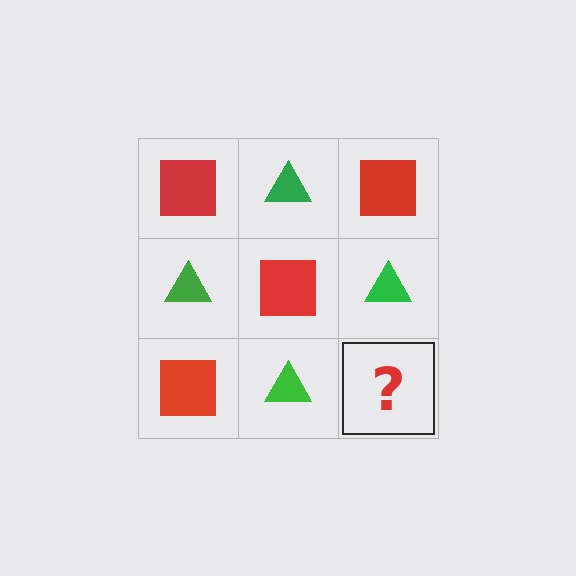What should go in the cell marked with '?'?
The missing cell should contain a red square.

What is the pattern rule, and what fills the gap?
The rule is that it alternates red square and green triangle in a checkerboard pattern. The gap should be filled with a red square.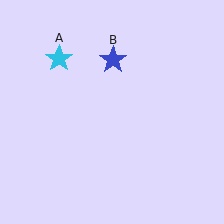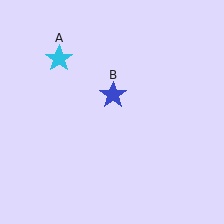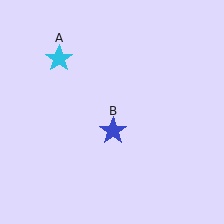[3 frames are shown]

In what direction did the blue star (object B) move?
The blue star (object B) moved down.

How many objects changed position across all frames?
1 object changed position: blue star (object B).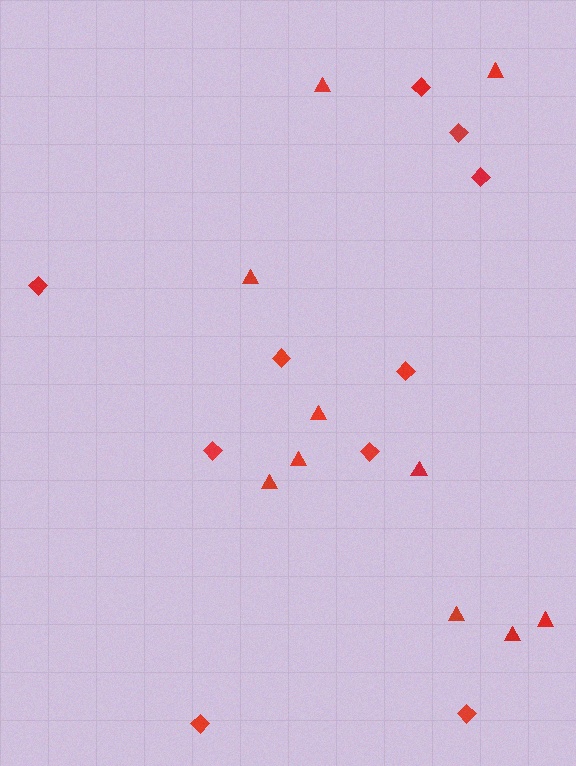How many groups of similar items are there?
There are 2 groups: one group of triangles (10) and one group of diamonds (10).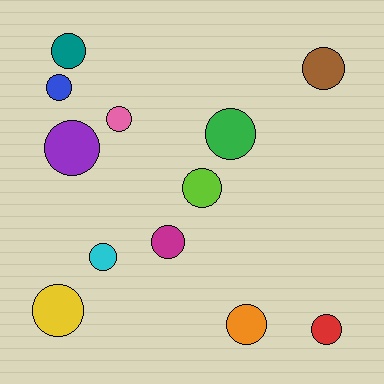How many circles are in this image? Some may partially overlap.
There are 12 circles.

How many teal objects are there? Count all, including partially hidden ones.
There is 1 teal object.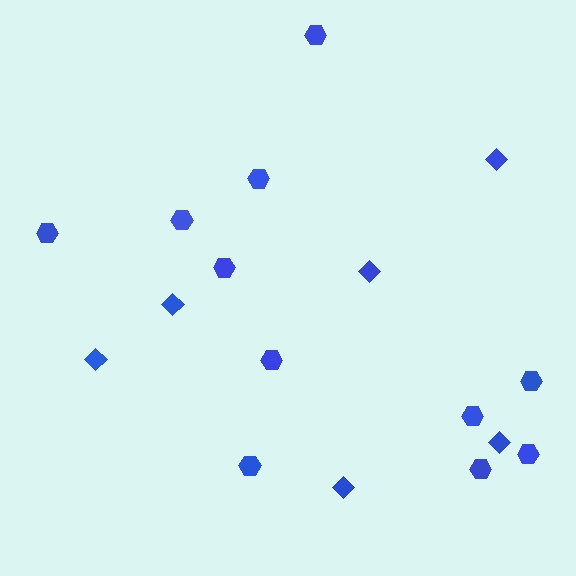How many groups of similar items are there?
There are 2 groups: one group of diamonds (6) and one group of hexagons (11).